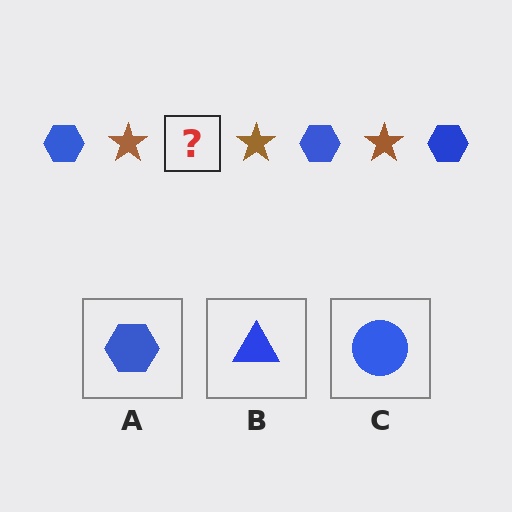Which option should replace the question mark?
Option A.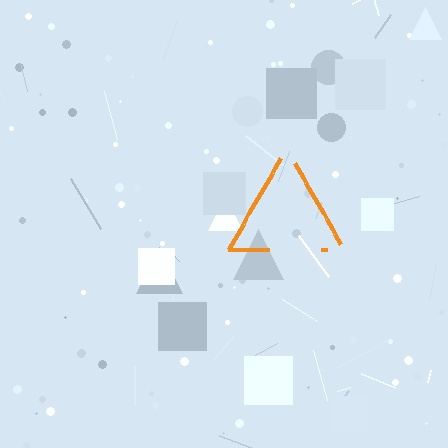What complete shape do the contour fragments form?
The contour fragments form a triangle.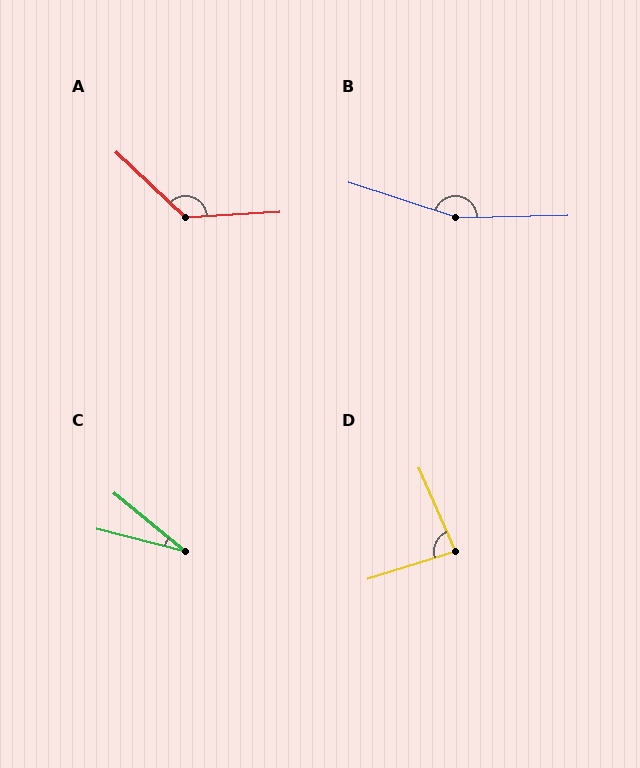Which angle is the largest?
B, at approximately 161 degrees.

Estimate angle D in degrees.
Approximately 84 degrees.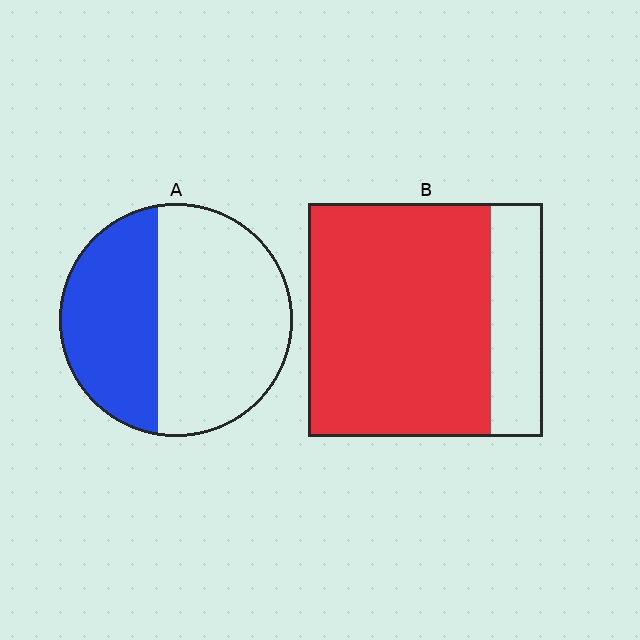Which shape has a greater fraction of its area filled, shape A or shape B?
Shape B.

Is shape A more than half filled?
No.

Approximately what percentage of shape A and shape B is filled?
A is approximately 40% and B is approximately 80%.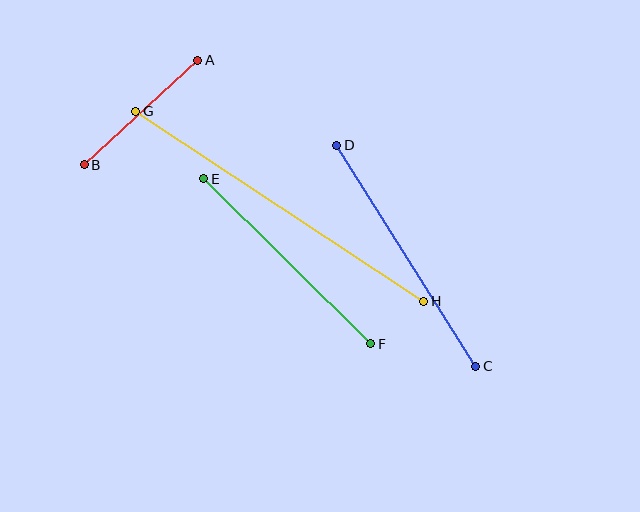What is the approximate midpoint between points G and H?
The midpoint is at approximately (280, 206) pixels.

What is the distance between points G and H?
The distance is approximately 345 pixels.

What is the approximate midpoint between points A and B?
The midpoint is at approximately (141, 112) pixels.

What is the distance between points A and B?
The distance is approximately 155 pixels.